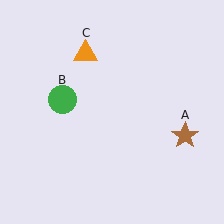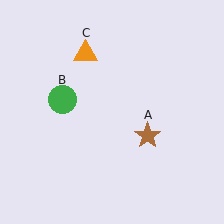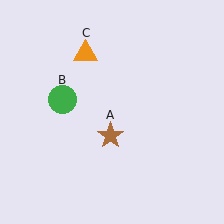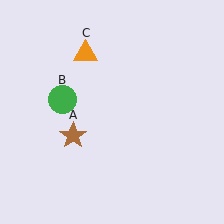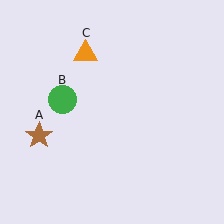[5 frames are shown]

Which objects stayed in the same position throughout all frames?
Green circle (object B) and orange triangle (object C) remained stationary.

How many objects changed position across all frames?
1 object changed position: brown star (object A).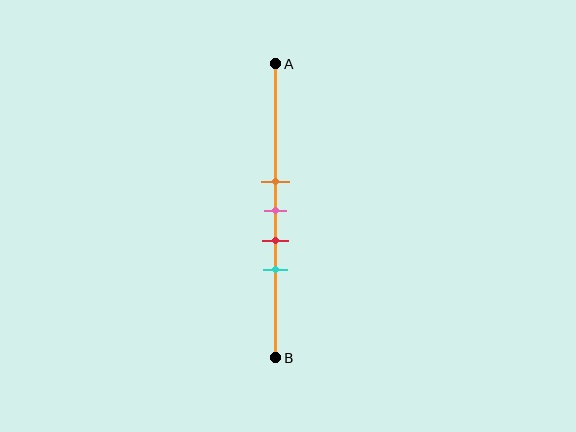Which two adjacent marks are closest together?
The orange and pink marks are the closest adjacent pair.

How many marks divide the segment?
There are 4 marks dividing the segment.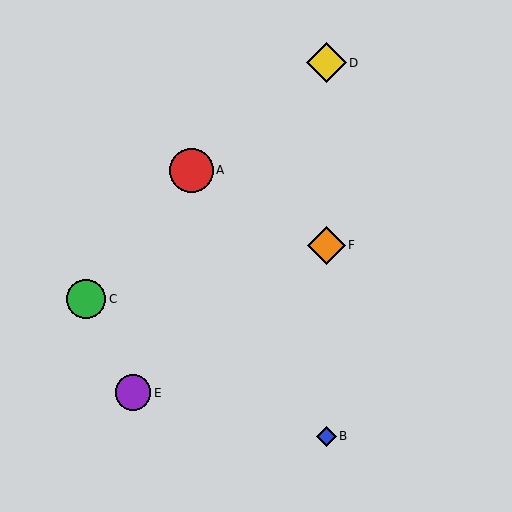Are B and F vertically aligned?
Yes, both are at x≈326.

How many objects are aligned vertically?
3 objects (B, D, F) are aligned vertically.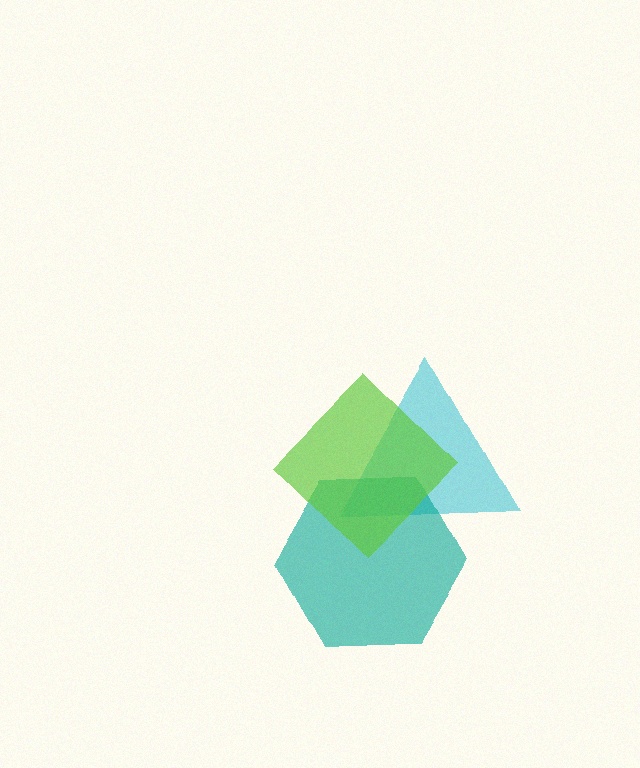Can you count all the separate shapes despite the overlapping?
Yes, there are 3 separate shapes.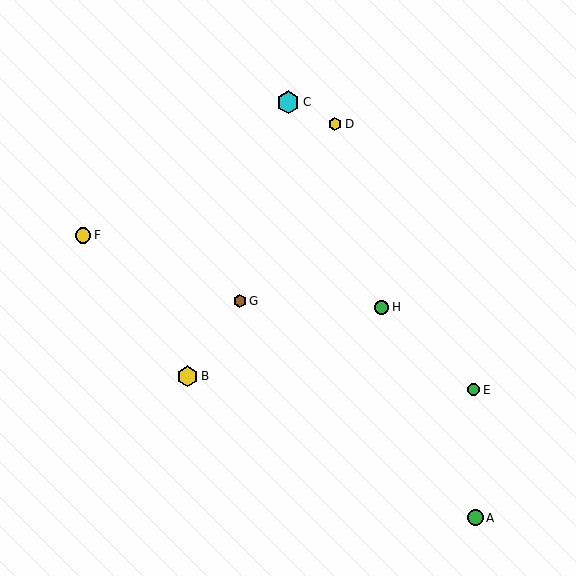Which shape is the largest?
The cyan hexagon (labeled C) is the largest.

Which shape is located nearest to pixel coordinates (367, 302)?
The green circle (labeled H) at (382, 307) is nearest to that location.